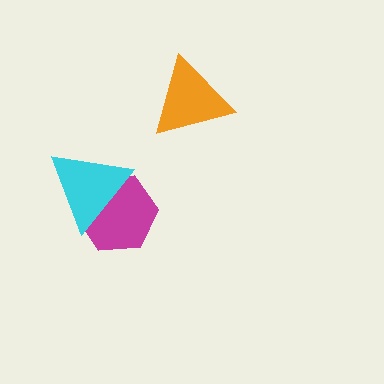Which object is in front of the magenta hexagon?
The cyan triangle is in front of the magenta hexagon.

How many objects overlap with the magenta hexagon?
1 object overlaps with the magenta hexagon.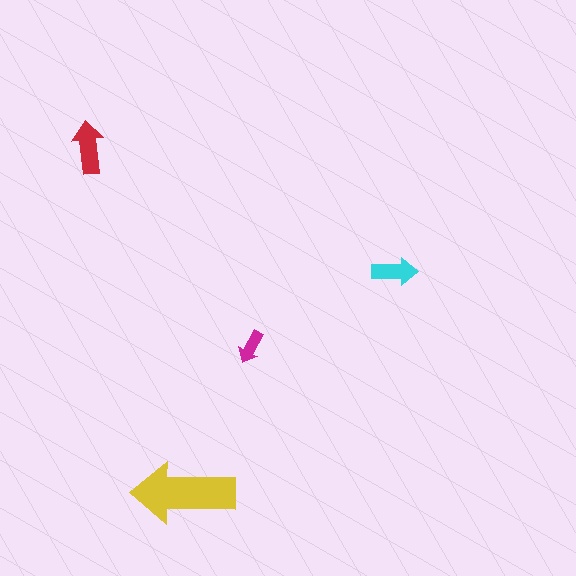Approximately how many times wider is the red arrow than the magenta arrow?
About 1.5 times wider.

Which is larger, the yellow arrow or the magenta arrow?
The yellow one.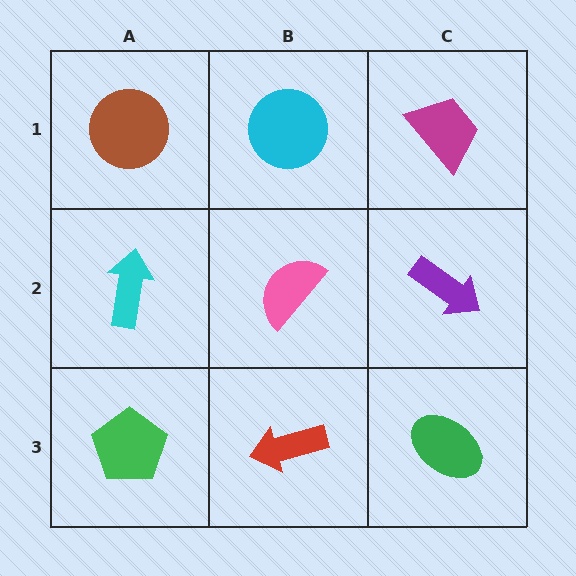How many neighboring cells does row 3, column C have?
2.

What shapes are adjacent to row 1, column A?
A cyan arrow (row 2, column A), a cyan circle (row 1, column B).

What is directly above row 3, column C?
A purple arrow.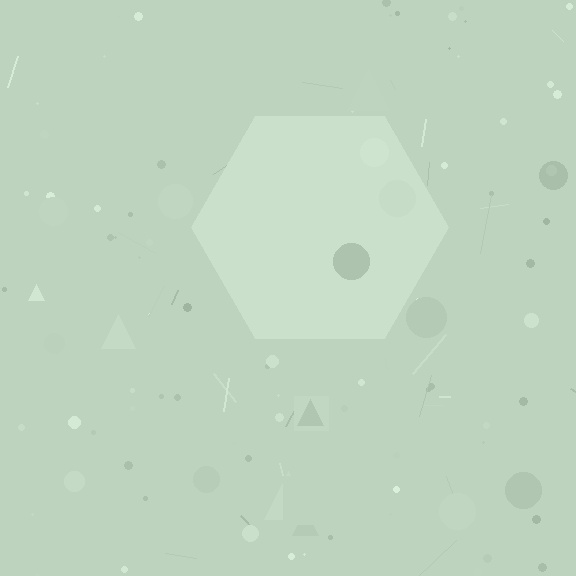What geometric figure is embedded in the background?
A hexagon is embedded in the background.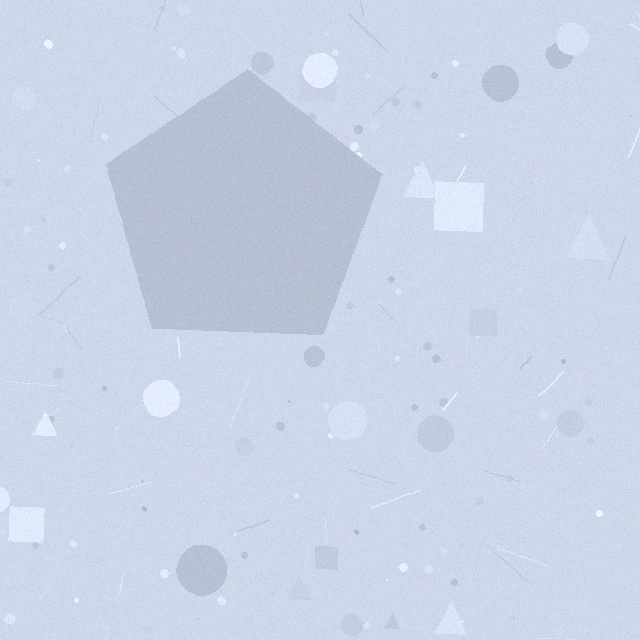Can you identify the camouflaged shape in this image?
The camouflaged shape is a pentagon.